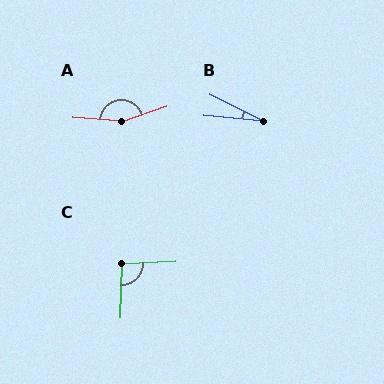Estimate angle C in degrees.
Approximately 94 degrees.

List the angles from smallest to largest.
B (20°), C (94°), A (157°).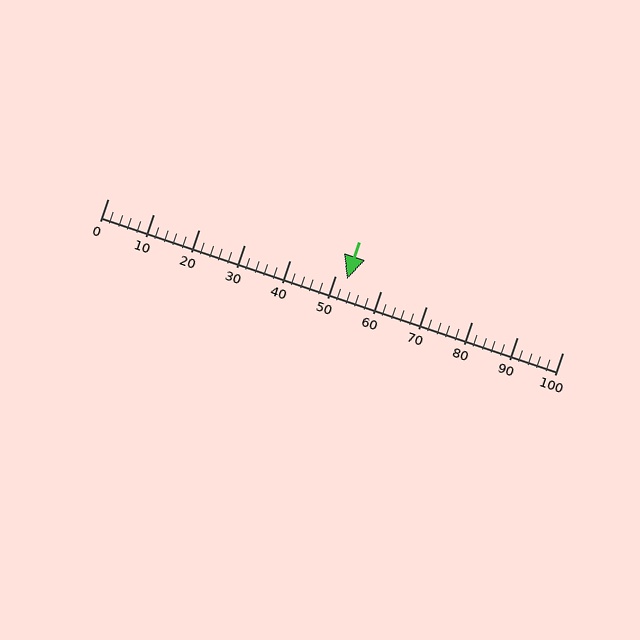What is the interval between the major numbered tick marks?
The major tick marks are spaced 10 units apart.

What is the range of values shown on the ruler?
The ruler shows values from 0 to 100.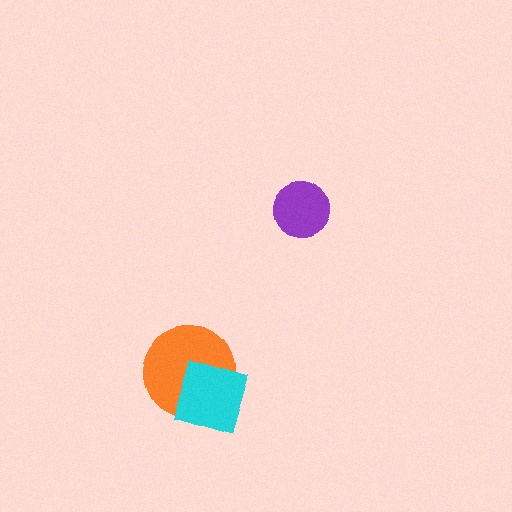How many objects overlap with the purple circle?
0 objects overlap with the purple circle.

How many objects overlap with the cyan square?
1 object overlaps with the cyan square.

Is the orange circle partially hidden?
Yes, it is partially covered by another shape.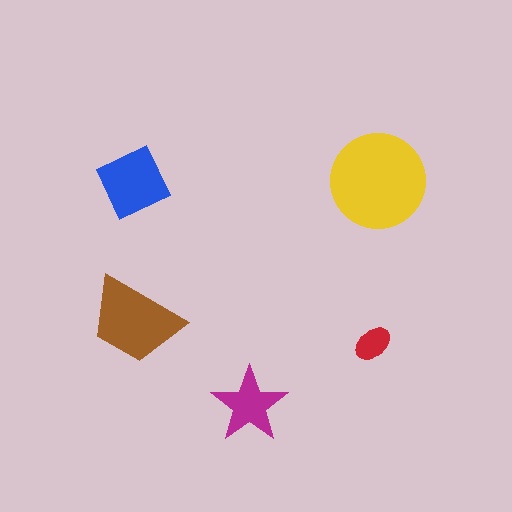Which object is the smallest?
The red ellipse.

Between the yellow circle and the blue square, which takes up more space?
The yellow circle.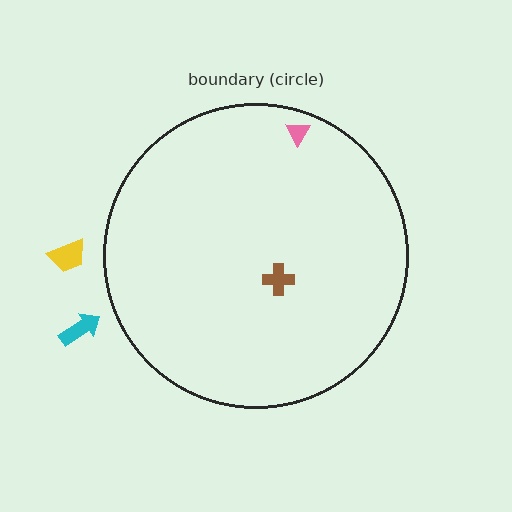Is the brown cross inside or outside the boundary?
Inside.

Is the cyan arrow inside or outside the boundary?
Outside.